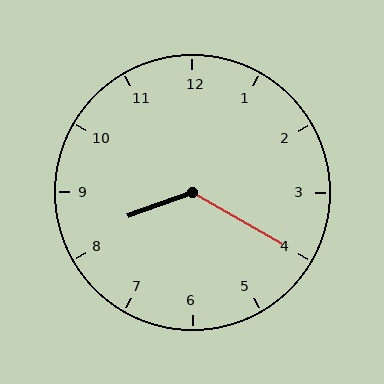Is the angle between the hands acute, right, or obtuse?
It is obtuse.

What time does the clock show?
8:20.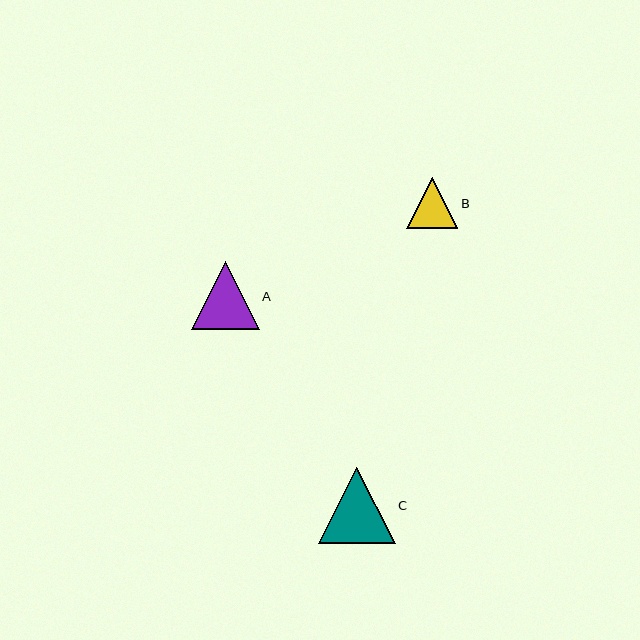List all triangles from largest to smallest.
From largest to smallest: C, A, B.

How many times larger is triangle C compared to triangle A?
Triangle C is approximately 1.1 times the size of triangle A.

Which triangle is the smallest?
Triangle B is the smallest with a size of approximately 51 pixels.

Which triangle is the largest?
Triangle C is the largest with a size of approximately 76 pixels.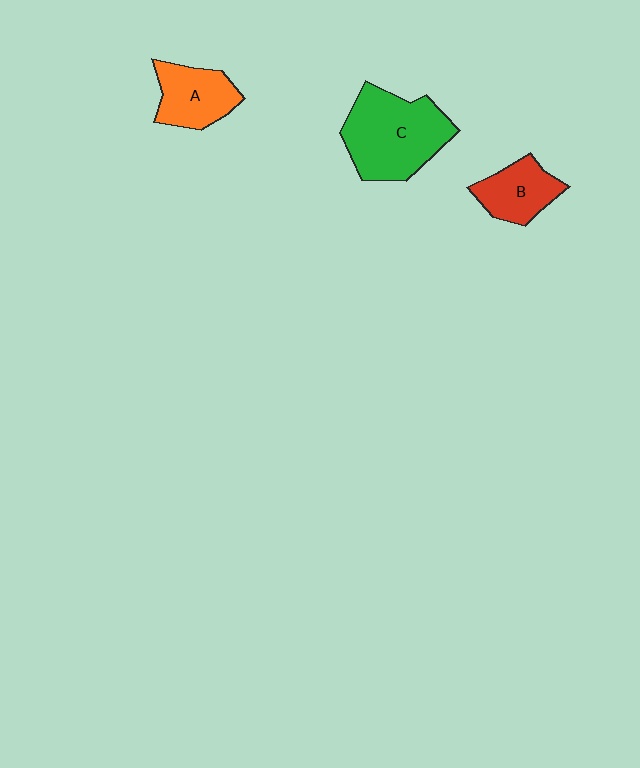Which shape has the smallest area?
Shape B (red).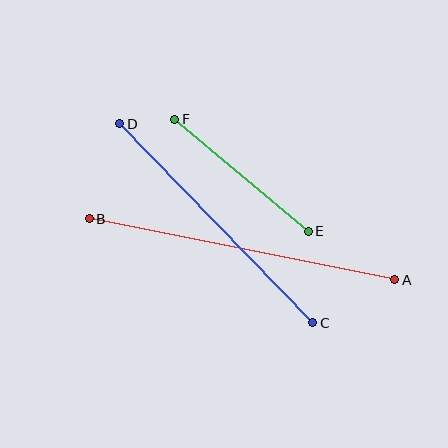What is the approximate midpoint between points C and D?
The midpoint is at approximately (216, 223) pixels.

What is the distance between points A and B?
The distance is approximately 312 pixels.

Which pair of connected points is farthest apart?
Points A and B are farthest apart.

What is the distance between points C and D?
The distance is approximately 277 pixels.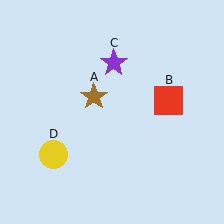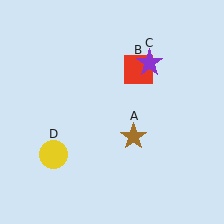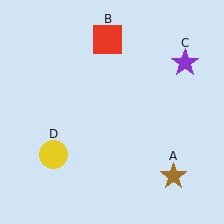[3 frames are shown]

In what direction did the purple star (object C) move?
The purple star (object C) moved right.